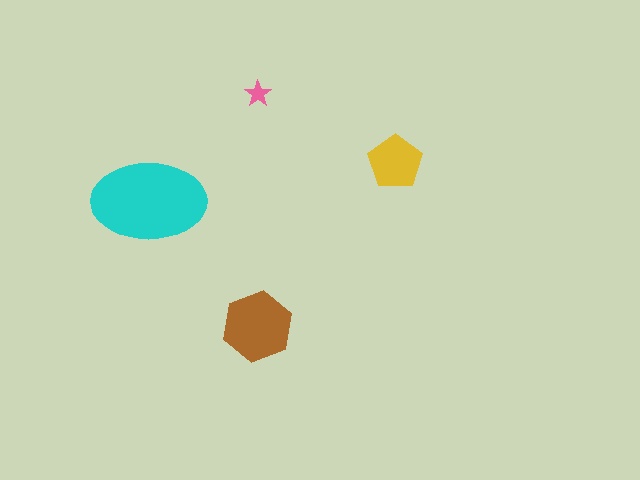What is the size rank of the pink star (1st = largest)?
4th.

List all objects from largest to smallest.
The cyan ellipse, the brown hexagon, the yellow pentagon, the pink star.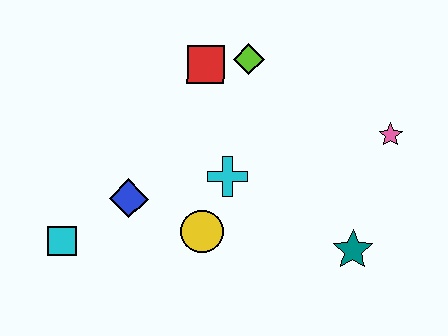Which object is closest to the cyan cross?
The yellow circle is closest to the cyan cross.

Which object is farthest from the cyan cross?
The cyan square is farthest from the cyan cross.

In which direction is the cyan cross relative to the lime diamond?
The cyan cross is below the lime diamond.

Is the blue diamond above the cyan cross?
No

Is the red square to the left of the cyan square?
No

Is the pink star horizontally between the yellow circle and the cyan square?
No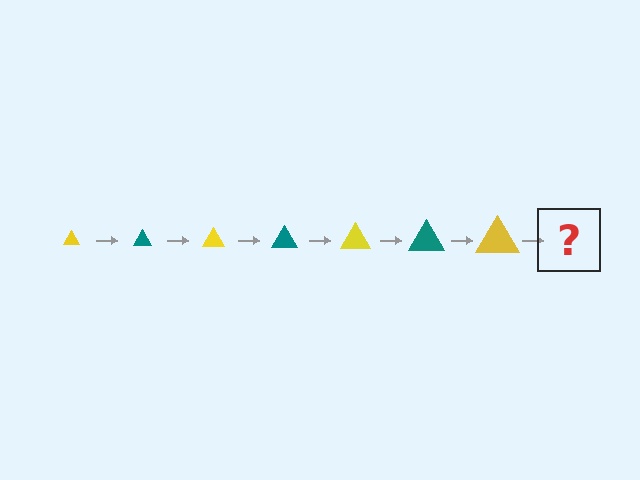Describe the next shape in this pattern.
It should be a teal triangle, larger than the previous one.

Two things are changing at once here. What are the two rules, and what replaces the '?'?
The two rules are that the triangle grows larger each step and the color cycles through yellow and teal. The '?' should be a teal triangle, larger than the previous one.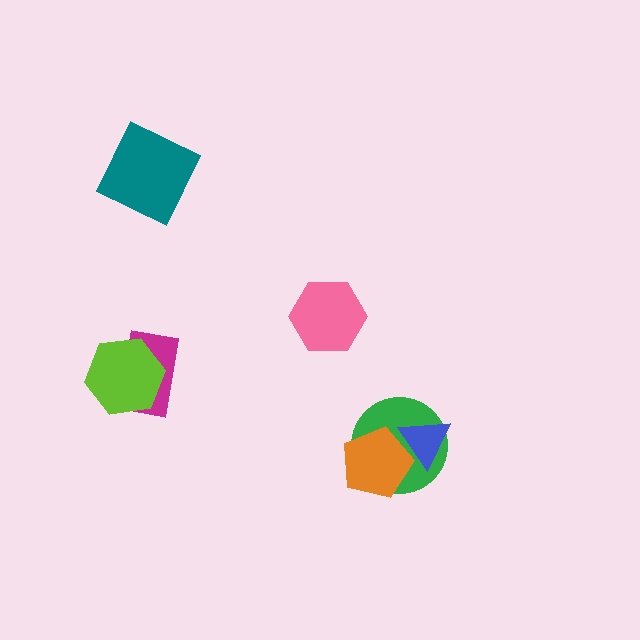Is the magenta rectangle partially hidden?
Yes, it is partially covered by another shape.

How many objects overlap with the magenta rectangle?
1 object overlaps with the magenta rectangle.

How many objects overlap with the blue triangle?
2 objects overlap with the blue triangle.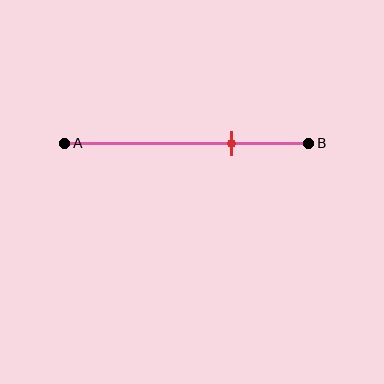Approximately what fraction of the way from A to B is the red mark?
The red mark is approximately 70% of the way from A to B.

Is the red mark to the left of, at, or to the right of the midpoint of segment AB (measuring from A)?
The red mark is to the right of the midpoint of segment AB.